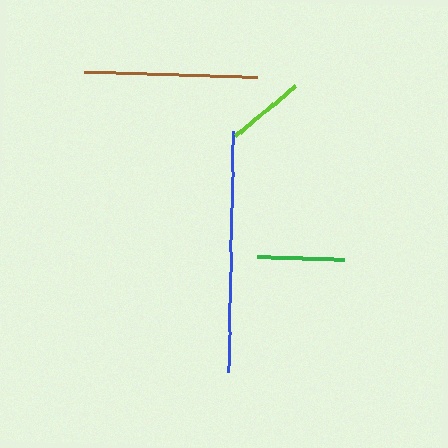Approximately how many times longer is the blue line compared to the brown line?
The blue line is approximately 1.4 times the length of the brown line.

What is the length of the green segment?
The green segment is approximately 87 pixels long.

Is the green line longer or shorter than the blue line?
The blue line is longer than the green line.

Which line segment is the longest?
The blue line is the longest at approximately 241 pixels.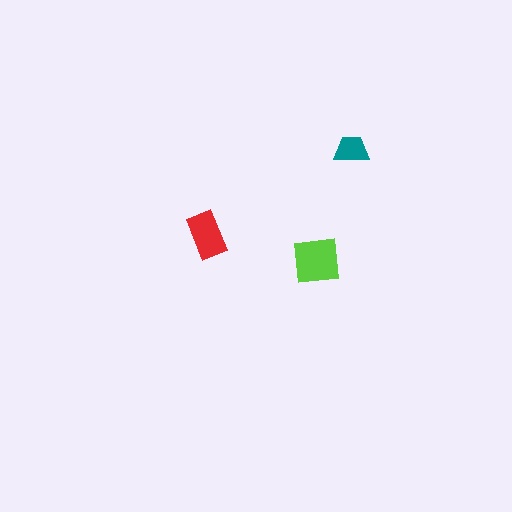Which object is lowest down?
The lime square is bottommost.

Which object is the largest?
The lime square.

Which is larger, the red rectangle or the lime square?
The lime square.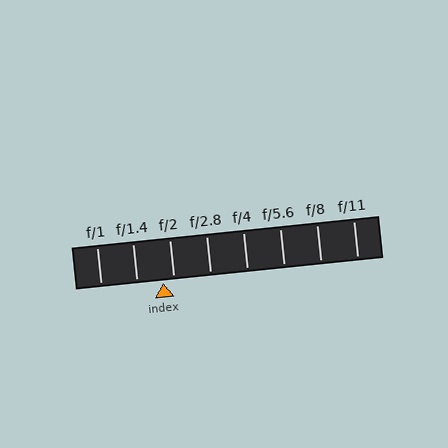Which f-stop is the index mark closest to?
The index mark is closest to f/2.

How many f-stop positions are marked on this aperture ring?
There are 8 f-stop positions marked.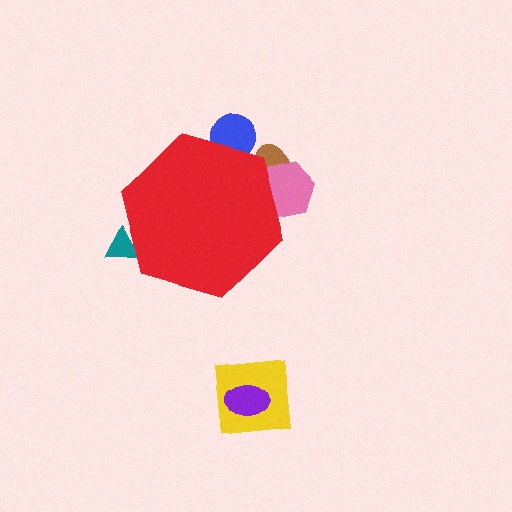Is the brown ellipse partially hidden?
Yes, the brown ellipse is partially hidden behind the red hexagon.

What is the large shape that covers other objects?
A red hexagon.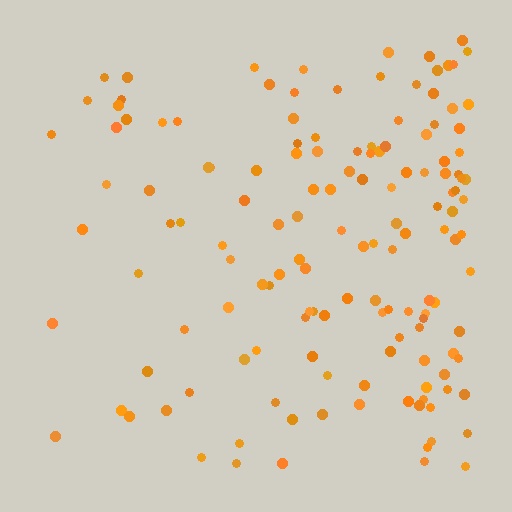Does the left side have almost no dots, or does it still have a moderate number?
Still a moderate number, just noticeably fewer than the right.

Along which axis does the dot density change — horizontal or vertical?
Horizontal.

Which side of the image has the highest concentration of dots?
The right.